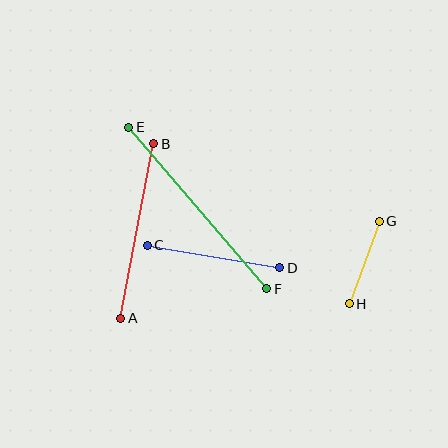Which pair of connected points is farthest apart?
Points E and F are farthest apart.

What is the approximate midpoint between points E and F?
The midpoint is at approximately (198, 208) pixels.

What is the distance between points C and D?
The distance is approximately 135 pixels.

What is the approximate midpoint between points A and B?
The midpoint is at approximately (137, 231) pixels.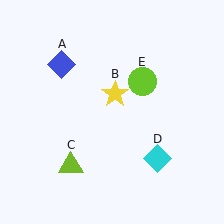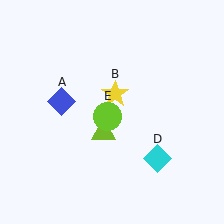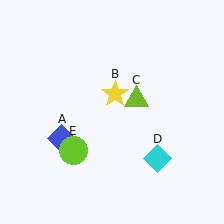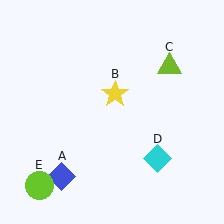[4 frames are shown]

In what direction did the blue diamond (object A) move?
The blue diamond (object A) moved down.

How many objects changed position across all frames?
3 objects changed position: blue diamond (object A), lime triangle (object C), lime circle (object E).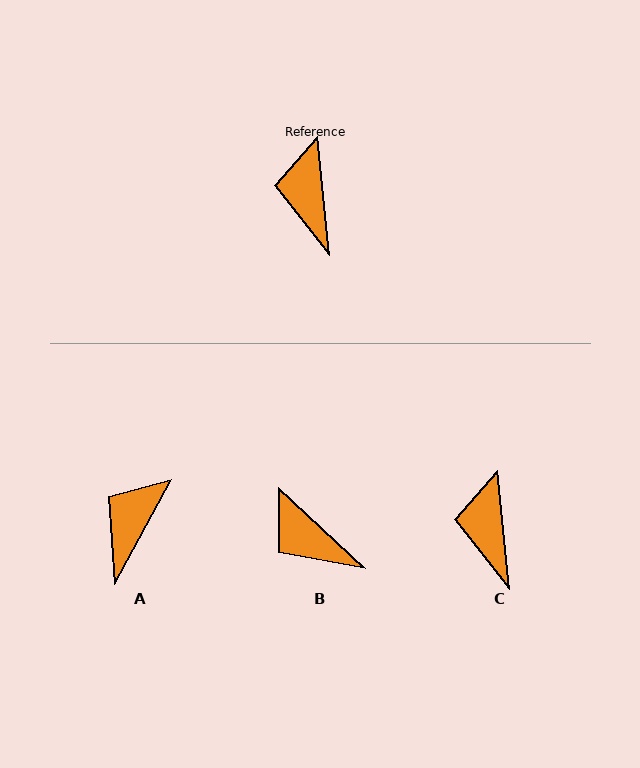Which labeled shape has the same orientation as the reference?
C.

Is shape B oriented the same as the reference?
No, it is off by about 41 degrees.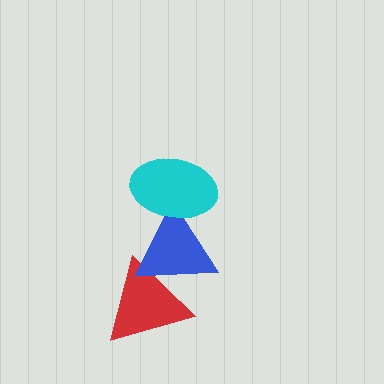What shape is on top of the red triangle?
The blue triangle is on top of the red triangle.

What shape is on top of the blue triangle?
The cyan ellipse is on top of the blue triangle.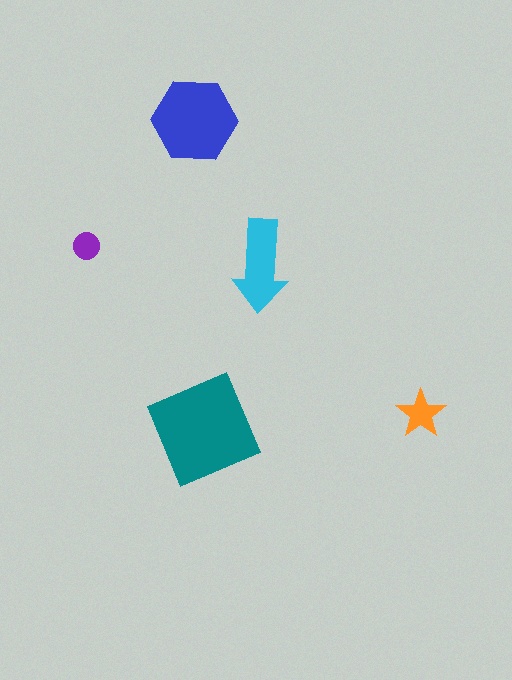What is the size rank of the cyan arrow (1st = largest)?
3rd.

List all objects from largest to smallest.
The teal diamond, the blue hexagon, the cyan arrow, the orange star, the purple circle.